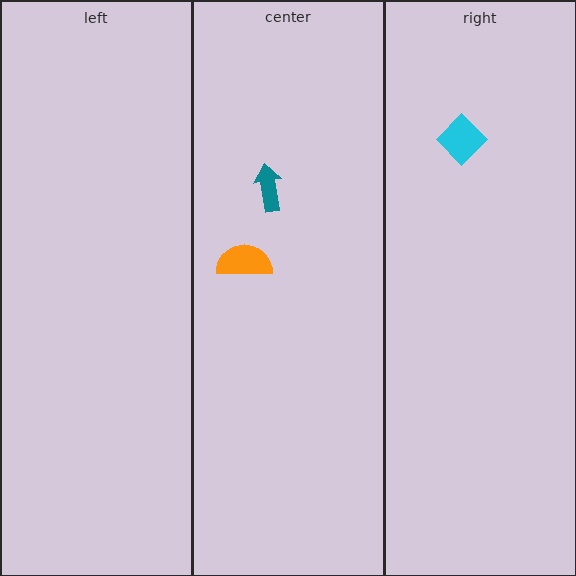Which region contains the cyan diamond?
The right region.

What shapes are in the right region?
The cyan diamond.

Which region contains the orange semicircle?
The center region.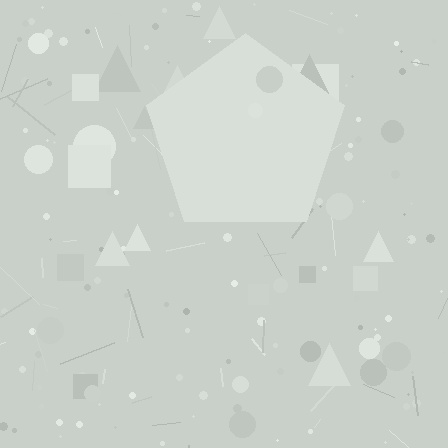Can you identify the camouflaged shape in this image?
The camouflaged shape is a pentagon.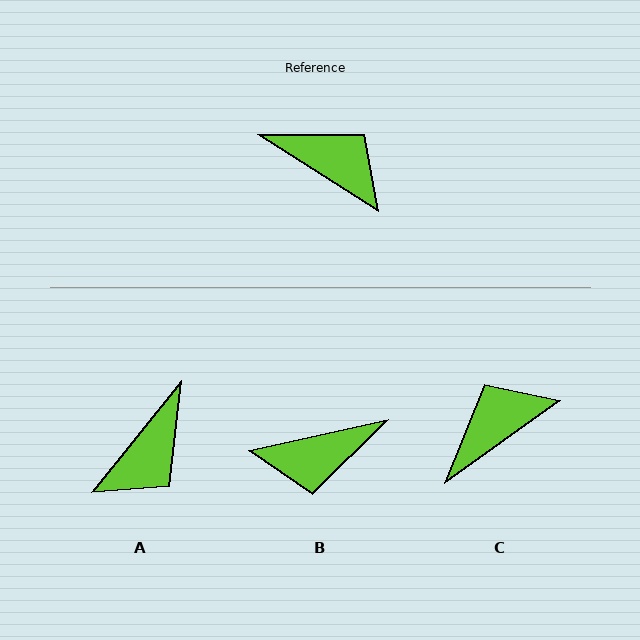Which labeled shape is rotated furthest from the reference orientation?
B, about 135 degrees away.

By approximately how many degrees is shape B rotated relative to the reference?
Approximately 135 degrees clockwise.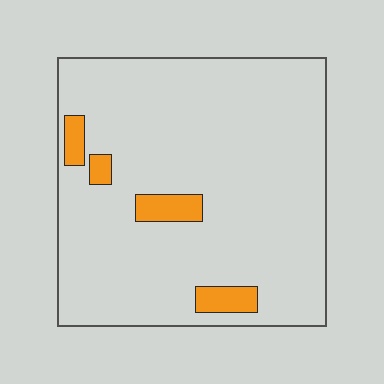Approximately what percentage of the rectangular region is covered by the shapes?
Approximately 5%.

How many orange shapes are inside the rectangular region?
4.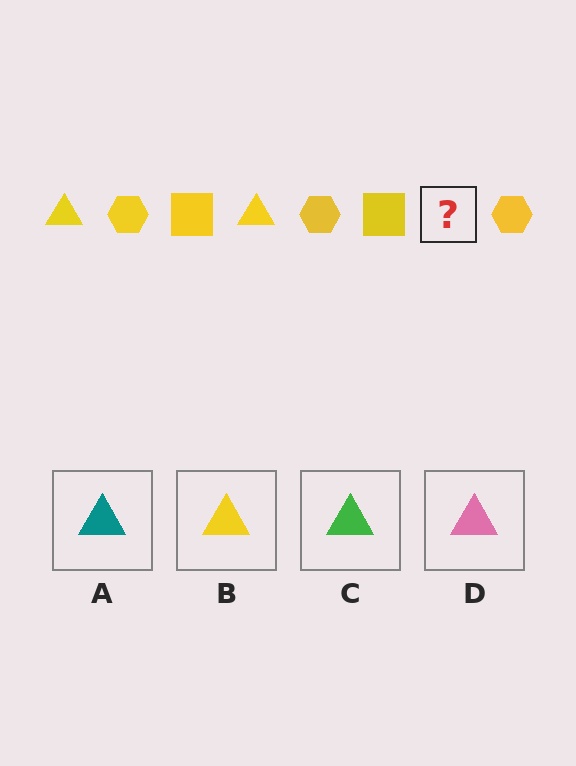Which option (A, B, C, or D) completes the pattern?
B.